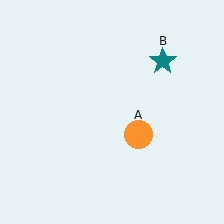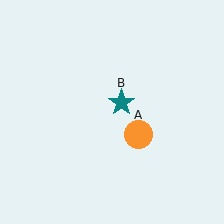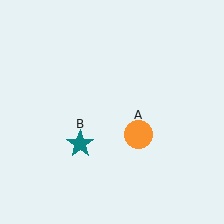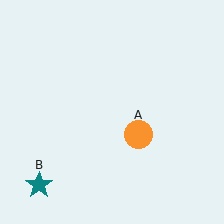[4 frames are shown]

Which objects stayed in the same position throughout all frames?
Orange circle (object A) remained stationary.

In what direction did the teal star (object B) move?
The teal star (object B) moved down and to the left.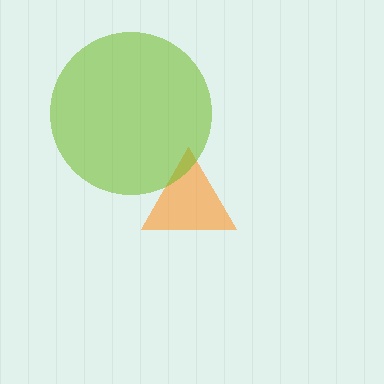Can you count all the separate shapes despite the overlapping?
Yes, there are 2 separate shapes.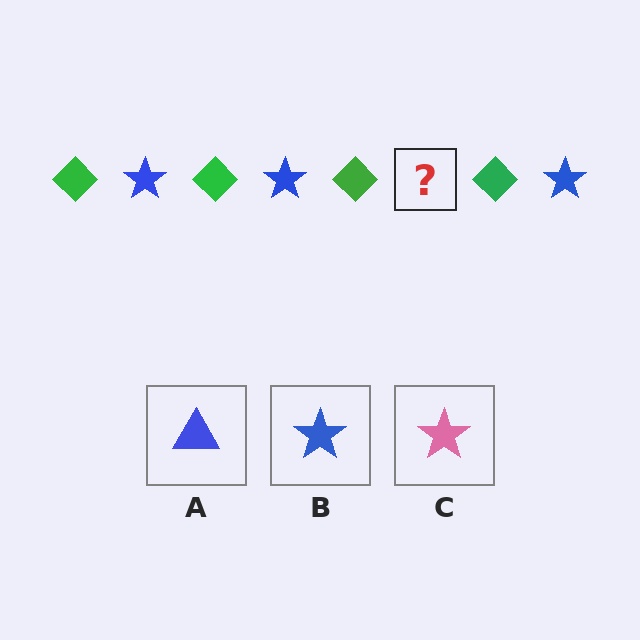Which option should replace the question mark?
Option B.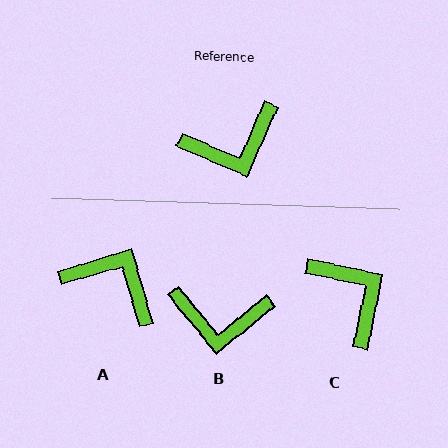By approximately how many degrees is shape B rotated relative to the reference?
Approximately 27 degrees clockwise.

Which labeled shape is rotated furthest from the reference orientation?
A, about 130 degrees away.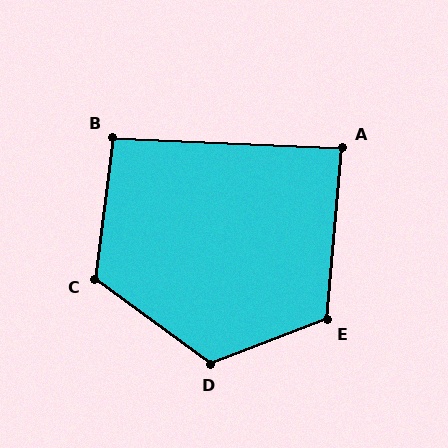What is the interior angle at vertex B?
Approximately 95 degrees (approximately right).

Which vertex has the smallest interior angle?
A, at approximately 88 degrees.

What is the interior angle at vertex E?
Approximately 116 degrees (obtuse).